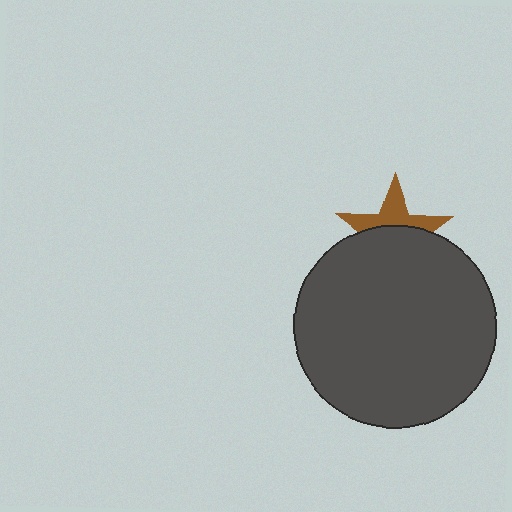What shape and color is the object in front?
The object in front is a dark gray circle.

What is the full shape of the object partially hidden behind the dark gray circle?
The partially hidden object is a brown star.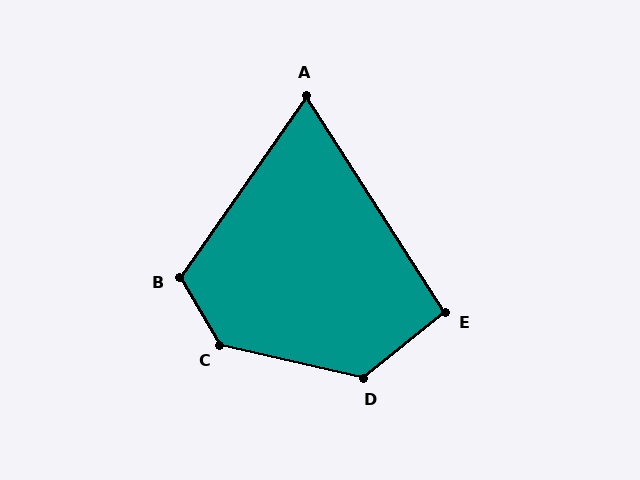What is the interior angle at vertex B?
Approximately 115 degrees (obtuse).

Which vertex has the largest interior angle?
C, at approximately 134 degrees.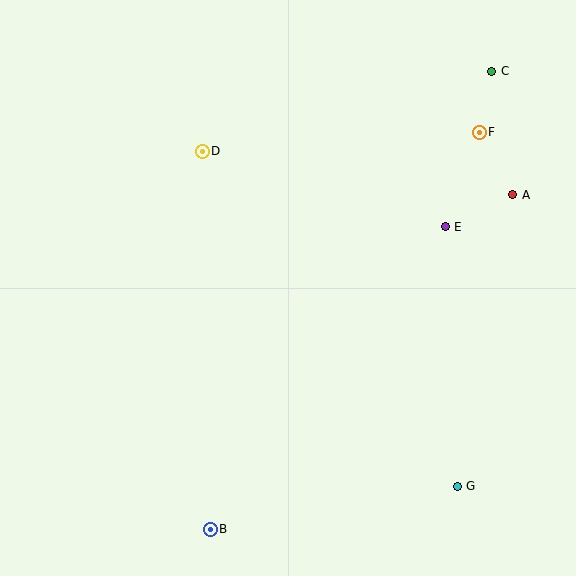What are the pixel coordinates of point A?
Point A is at (513, 195).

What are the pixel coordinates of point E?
Point E is at (445, 227).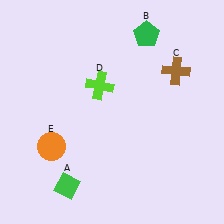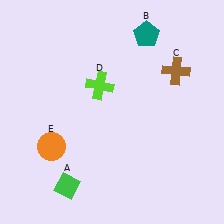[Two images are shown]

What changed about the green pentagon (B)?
In Image 1, B is green. In Image 2, it changed to teal.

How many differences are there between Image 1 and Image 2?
There is 1 difference between the two images.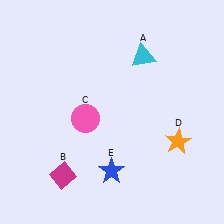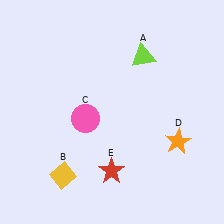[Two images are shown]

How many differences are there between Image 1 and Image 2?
There are 3 differences between the two images.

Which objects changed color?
A changed from cyan to lime. B changed from magenta to yellow. E changed from blue to red.